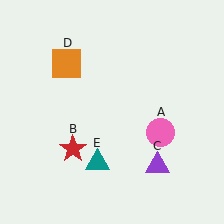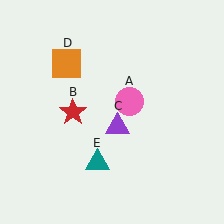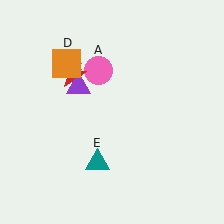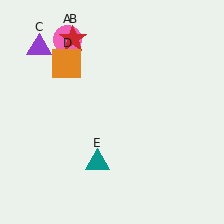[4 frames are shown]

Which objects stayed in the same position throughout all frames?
Orange square (object D) and teal triangle (object E) remained stationary.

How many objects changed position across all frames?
3 objects changed position: pink circle (object A), red star (object B), purple triangle (object C).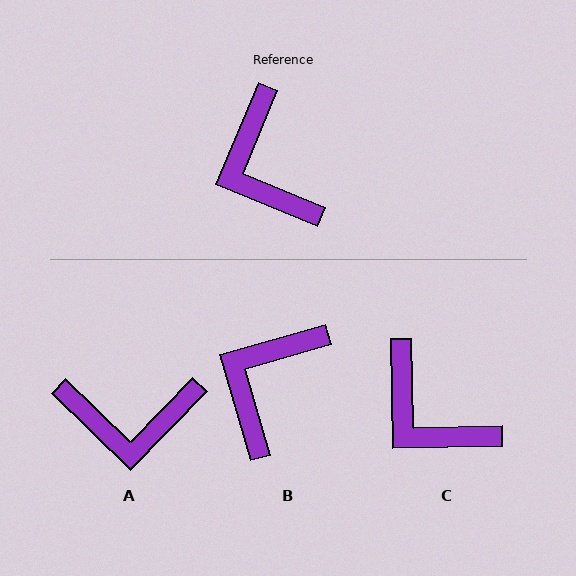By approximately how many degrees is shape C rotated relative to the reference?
Approximately 24 degrees counter-clockwise.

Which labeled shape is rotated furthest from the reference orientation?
A, about 68 degrees away.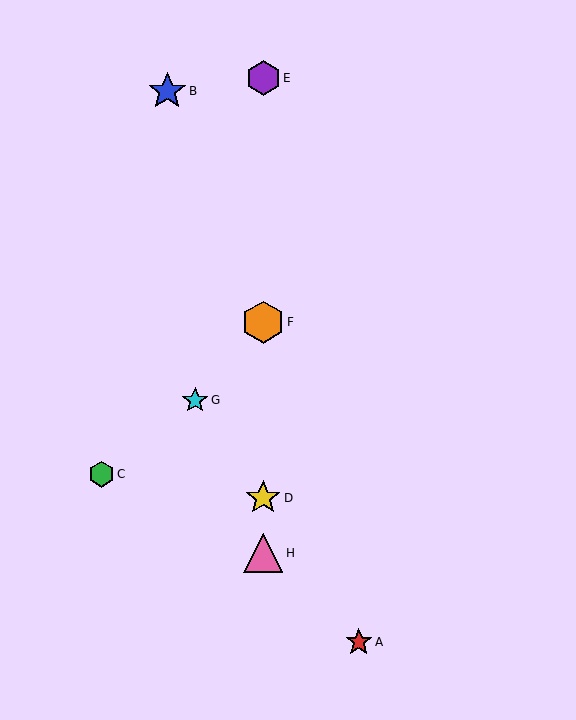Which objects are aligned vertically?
Objects D, E, F, H are aligned vertically.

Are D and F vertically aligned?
Yes, both are at x≈263.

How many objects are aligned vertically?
4 objects (D, E, F, H) are aligned vertically.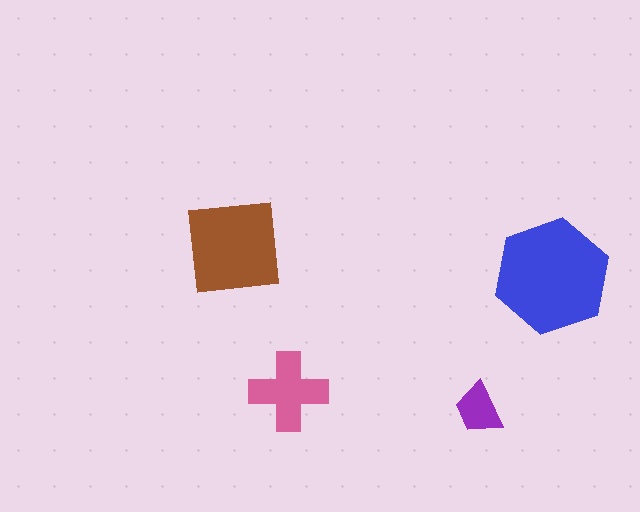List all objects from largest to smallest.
The blue hexagon, the brown square, the pink cross, the purple trapezoid.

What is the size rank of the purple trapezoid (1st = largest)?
4th.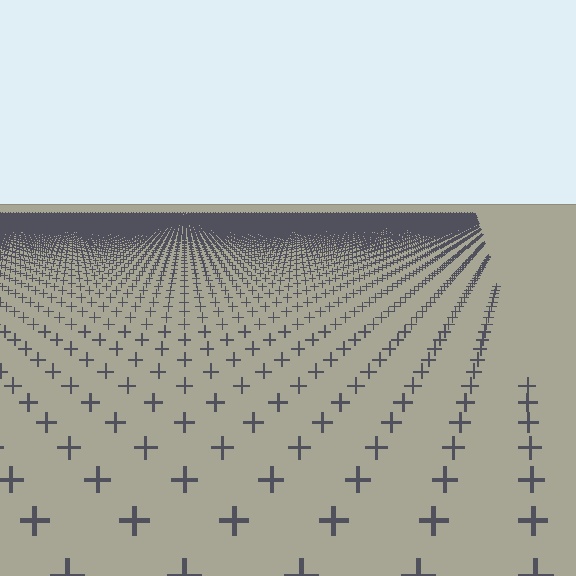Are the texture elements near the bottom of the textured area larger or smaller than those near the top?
Larger. Near the bottom, elements are closer to the viewer and appear at a bigger on-screen size.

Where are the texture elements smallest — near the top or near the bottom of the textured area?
Near the top.